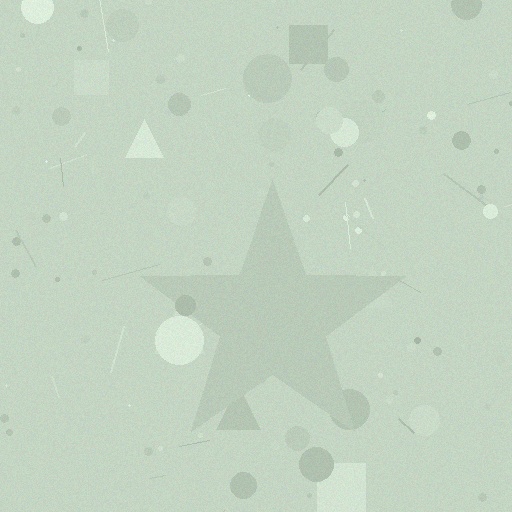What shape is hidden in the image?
A star is hidden in the image.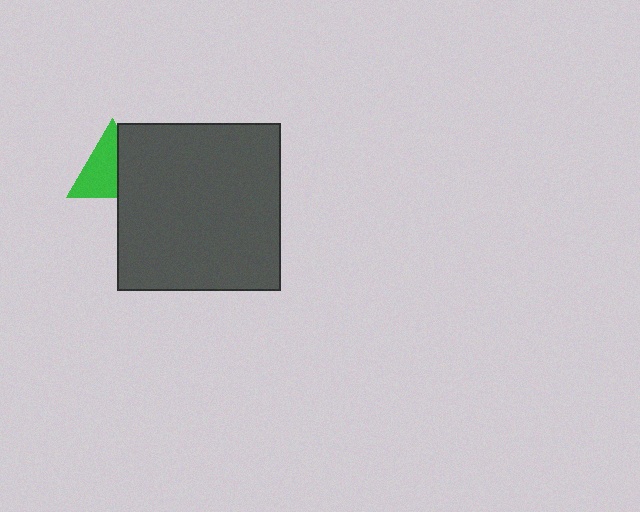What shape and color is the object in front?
The object in front is a dark gray rectangle.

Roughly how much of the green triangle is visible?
About half of it is visible (roughly 61%).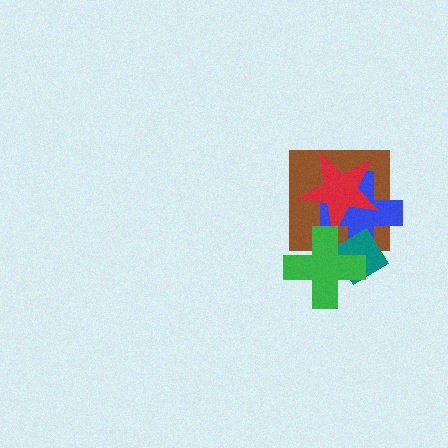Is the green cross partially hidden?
No, no other shape covers it.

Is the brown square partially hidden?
Yes, it is partially covered by another shape.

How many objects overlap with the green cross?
3 objects overlap with the green cross.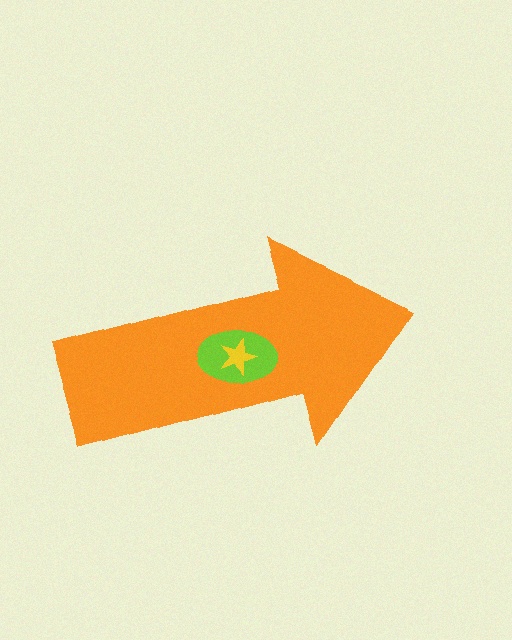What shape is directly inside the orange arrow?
The lime ellipse.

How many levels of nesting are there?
3.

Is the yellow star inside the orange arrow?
Yes.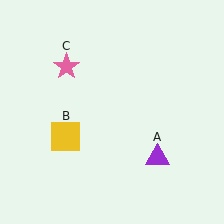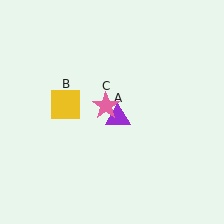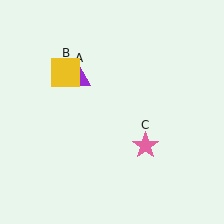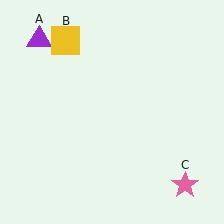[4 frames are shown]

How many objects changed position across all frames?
3 objects changed position: purple triangle (object A), yellow square (object B), pink star (object C).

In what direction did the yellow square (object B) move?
The yellow square (object B) moved up.